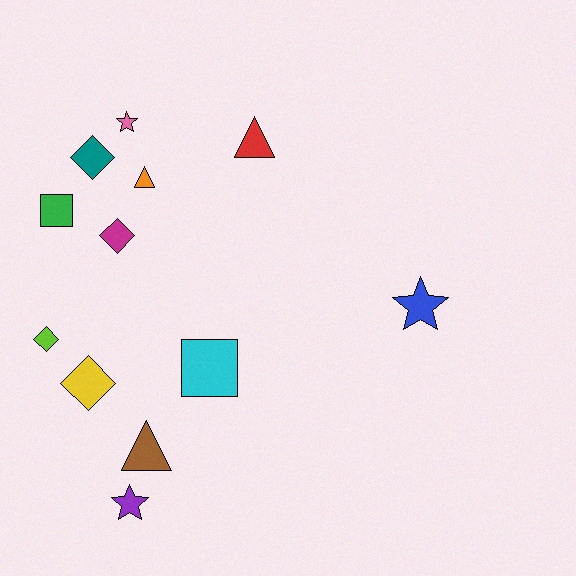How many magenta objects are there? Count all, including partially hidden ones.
There is 1 magenta object.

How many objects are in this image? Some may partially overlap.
There are 12 objects.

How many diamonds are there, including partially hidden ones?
There are 4 diamonds.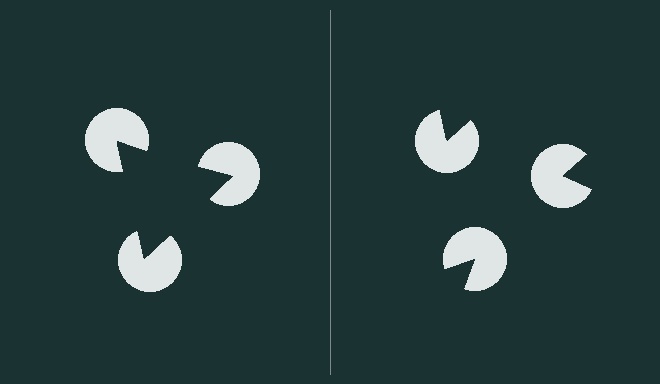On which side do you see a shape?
An illusory triangle appears on the left side. On the right side the wedge cuts are rotated, so no coherent shape forms.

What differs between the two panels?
The pac-man discs are positioned identically on both sides; only the wedge orientations differ. On the left they align to a triangle; on the right they are misaligned.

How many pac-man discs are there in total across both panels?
6 — 3 on each side.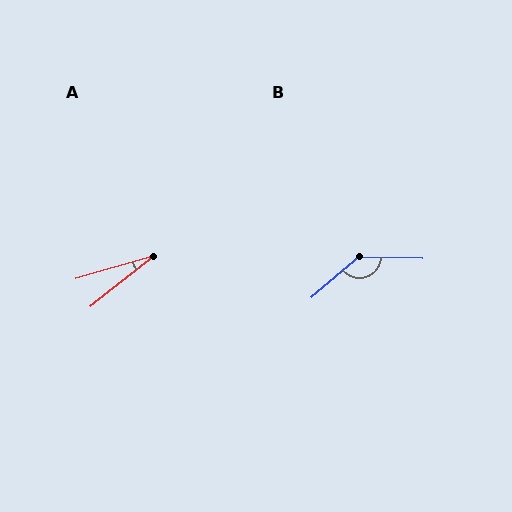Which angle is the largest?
B, at approximately 138 degrees.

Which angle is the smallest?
A, at approximately 23 degrees.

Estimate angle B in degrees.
Approximately 138 degrees.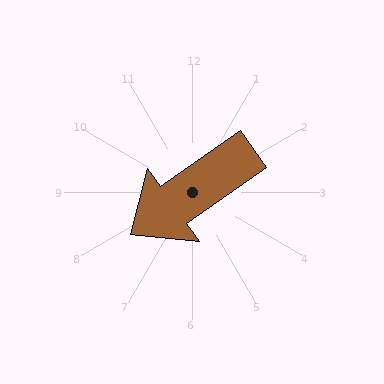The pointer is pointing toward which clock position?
Roughly 8 o'clock.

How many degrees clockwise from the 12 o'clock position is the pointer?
Approximately 235 degrees.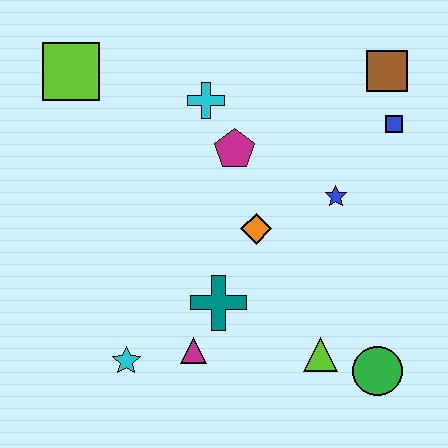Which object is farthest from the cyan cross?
The green circle is farthest from the cyan cross.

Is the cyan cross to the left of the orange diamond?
Yes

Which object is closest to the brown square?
The blue square is closest to the brown square.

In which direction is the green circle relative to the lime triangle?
The green circle is to the right of the lime triangle.